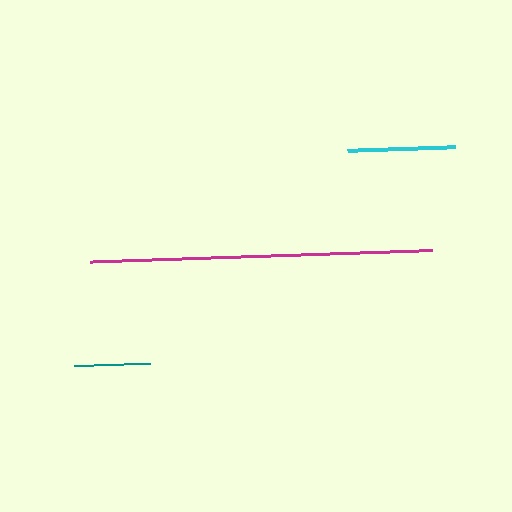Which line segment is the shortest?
The teal line is the shortest at approximately 76 pixels.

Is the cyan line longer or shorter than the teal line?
The cyan line is longer than the teal line.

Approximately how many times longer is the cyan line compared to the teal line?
The cyan line is approximately 1.4 times the length of the teal line.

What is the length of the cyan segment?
The cyan segment is approximately 109 pixels long.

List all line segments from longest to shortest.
From longest to shortest: magenta, cyan, teal.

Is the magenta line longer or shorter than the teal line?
The magenta line is longer than the teal line.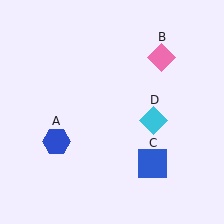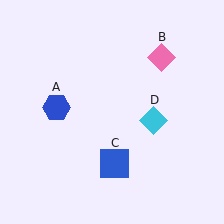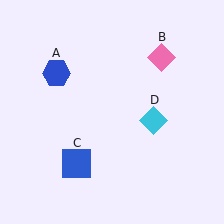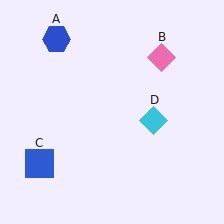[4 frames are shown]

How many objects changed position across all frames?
2 objects changed position: blue hexagon (object A), blue square (object C).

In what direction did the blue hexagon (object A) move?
The blue hexagon (object A) moved up.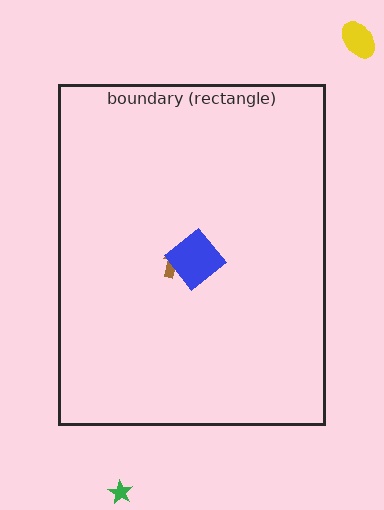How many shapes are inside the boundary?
2 inside, 2 outside.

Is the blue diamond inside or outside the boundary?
Inside.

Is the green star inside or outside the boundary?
Outside.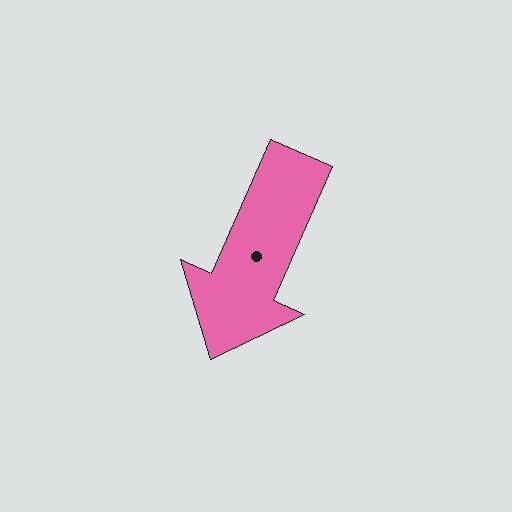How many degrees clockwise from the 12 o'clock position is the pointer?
Approximately 204 degrees.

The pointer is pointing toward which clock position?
Roughly 7 o'clock.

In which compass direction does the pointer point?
Southwest.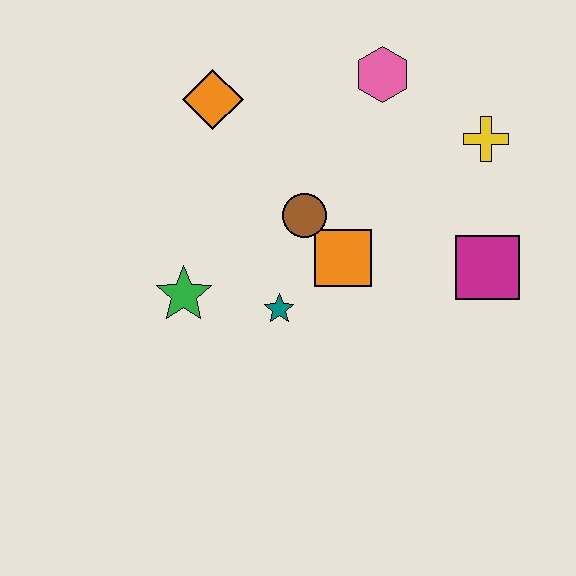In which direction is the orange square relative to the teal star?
The orange square is to the right of the teal star.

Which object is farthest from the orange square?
The orange diamond is farthest from the orange square.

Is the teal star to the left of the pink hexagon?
Yes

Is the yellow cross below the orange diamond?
Yes